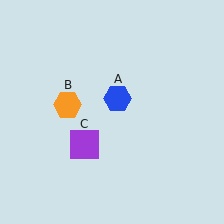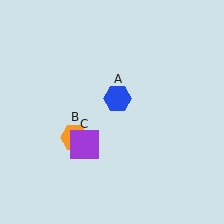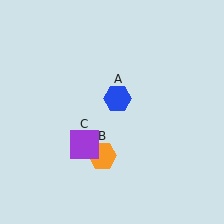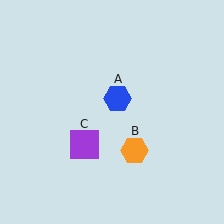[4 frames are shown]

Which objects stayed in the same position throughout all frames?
Blue hexagon (object A) and purple square (object C) remained stationary.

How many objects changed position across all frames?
1 object changed position: orange hexagon (object B).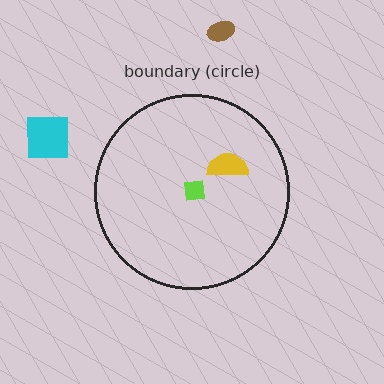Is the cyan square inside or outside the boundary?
Outside.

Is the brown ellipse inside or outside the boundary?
Outside.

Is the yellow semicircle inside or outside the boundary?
Inside.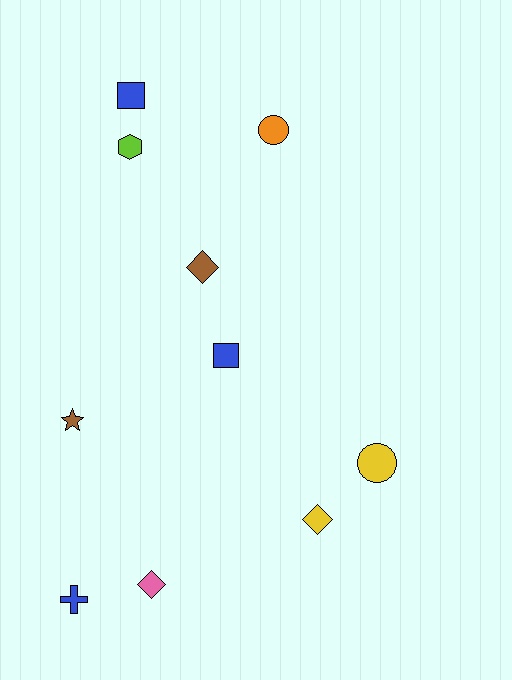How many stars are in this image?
There is 1 star.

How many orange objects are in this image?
There is 1 orange object.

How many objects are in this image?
There are 10 objects.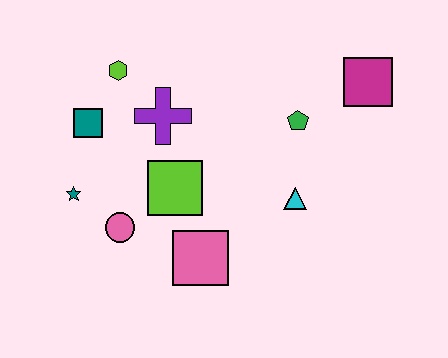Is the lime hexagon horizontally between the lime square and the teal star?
Yes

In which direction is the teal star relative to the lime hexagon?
The teal star is below the lime hexagon.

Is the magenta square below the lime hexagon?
Yes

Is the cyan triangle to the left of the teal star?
No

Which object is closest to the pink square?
The lime square is closest to the pink square.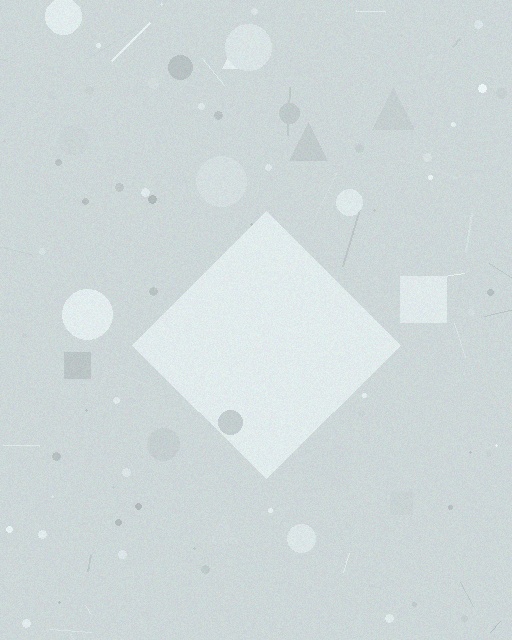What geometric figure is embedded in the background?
A diamond is embedded in the background.